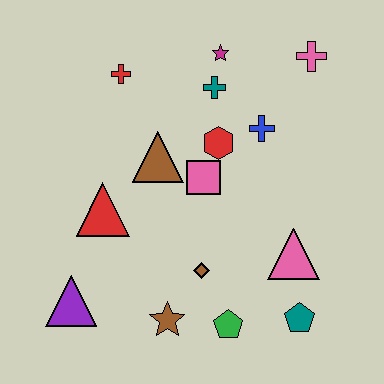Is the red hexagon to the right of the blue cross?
No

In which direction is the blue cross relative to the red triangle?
The blue cross is to the right of the red triangle.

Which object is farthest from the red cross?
The teal pentagon is farthest from the red cross.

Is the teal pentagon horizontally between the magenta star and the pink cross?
Yes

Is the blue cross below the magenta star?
Yes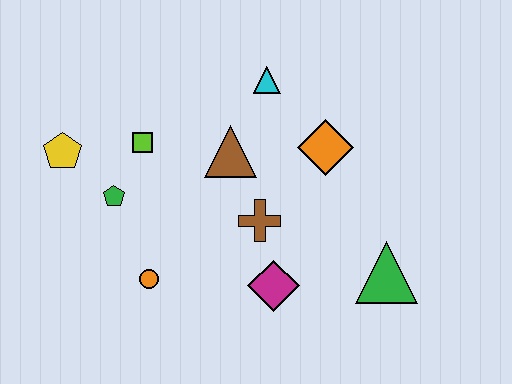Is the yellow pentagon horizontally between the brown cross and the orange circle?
No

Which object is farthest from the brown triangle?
The green triangle is farthest from the brown triangle.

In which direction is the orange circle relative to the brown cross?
The orange circle is to the left of the brown cross.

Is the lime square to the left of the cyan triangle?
Yes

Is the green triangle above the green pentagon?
No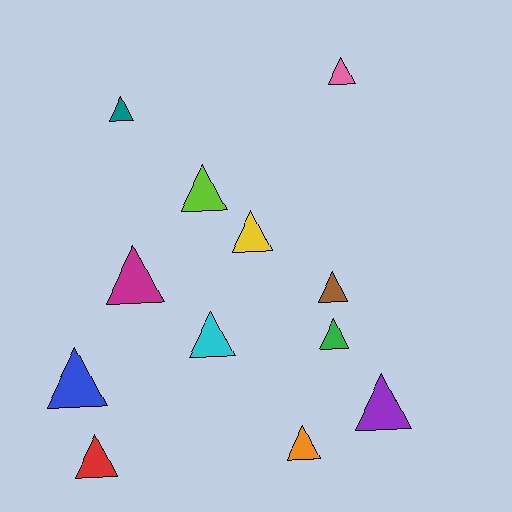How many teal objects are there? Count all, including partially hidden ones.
There is 1 teal object.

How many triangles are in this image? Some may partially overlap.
There are 12 triangles.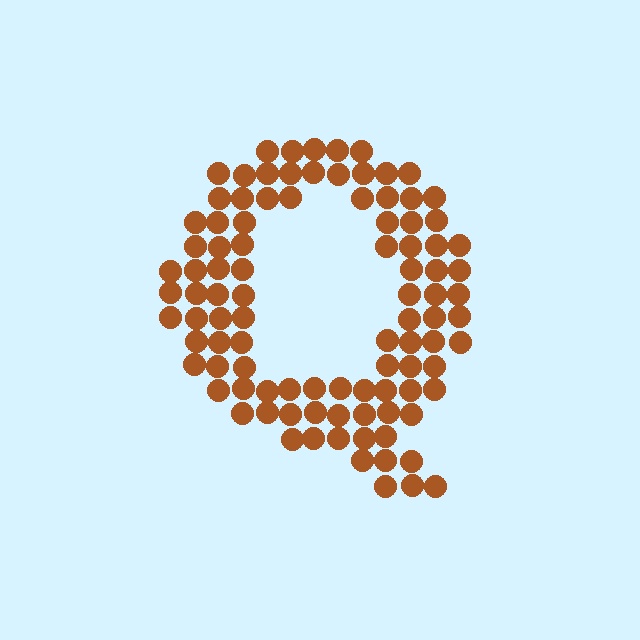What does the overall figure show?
The overall figure shows the letter Q.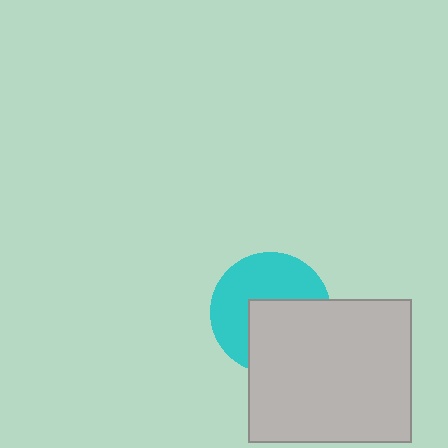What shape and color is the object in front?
The object in front is a light gray rectangle.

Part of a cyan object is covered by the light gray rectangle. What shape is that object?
It is a circle.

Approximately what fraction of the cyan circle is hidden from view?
Roughly 46% of the cyan circle is hidden behind the light gray rectangle.